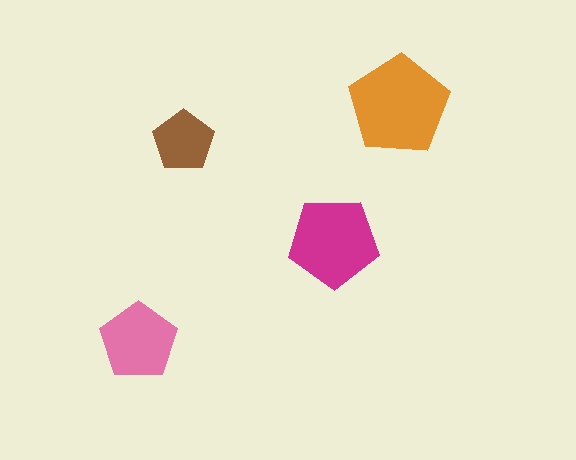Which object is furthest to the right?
The orange pentagon is rightmost.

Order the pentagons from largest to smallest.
the orange one, the magenta one, the pink one, the brown one.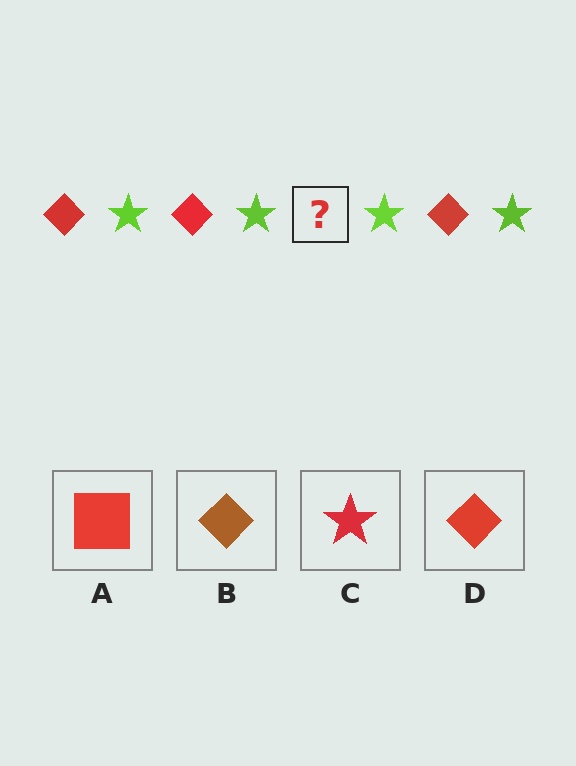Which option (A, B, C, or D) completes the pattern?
D.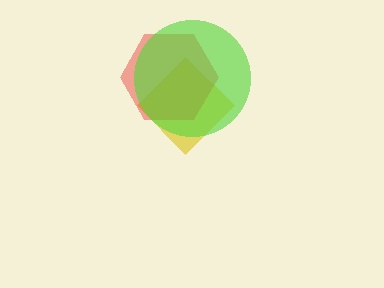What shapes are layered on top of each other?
The layered shapes are: a yellow diamond, a red hexagon, a lime circle.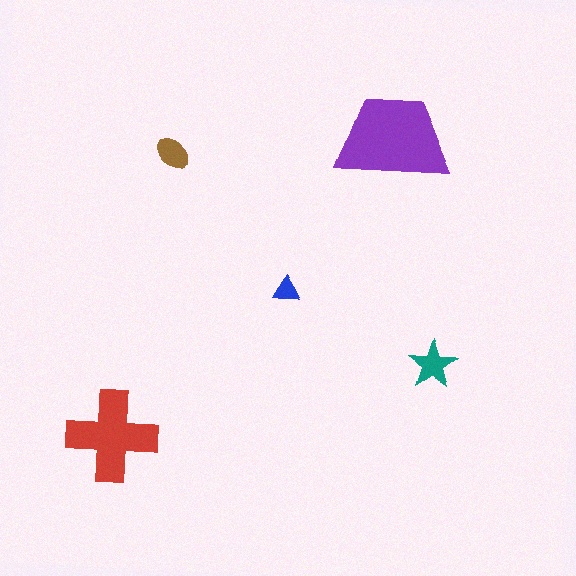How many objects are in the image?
There are 5 objects in the image.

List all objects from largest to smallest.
The purple trapezoid, the red cross, the teal star, the brown ellipse, the blue triangle.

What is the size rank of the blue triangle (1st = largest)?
5th.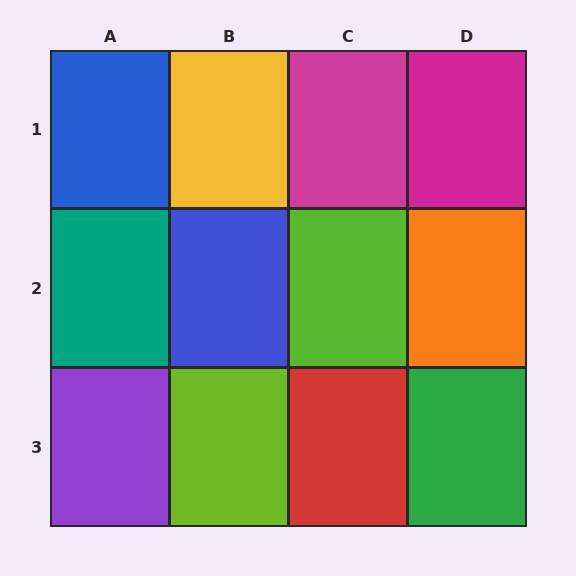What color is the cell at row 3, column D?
Green.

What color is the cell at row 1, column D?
Magenta.